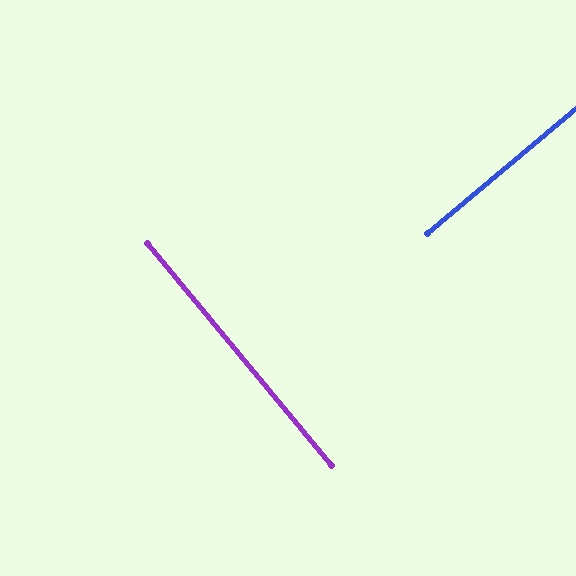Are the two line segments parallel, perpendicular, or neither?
Perpendicular — they meet at approximately 90°.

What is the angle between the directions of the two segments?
Approximately 90 degrees.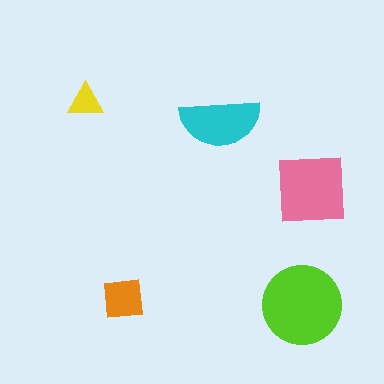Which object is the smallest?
The yellow triangle.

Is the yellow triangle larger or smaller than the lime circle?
Smaller.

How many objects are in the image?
There are 5 objects in the image.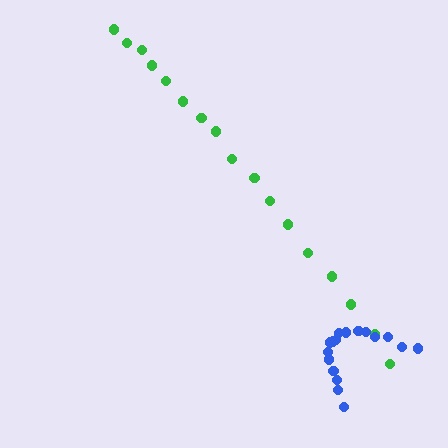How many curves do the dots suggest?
There are 2 distinct paths.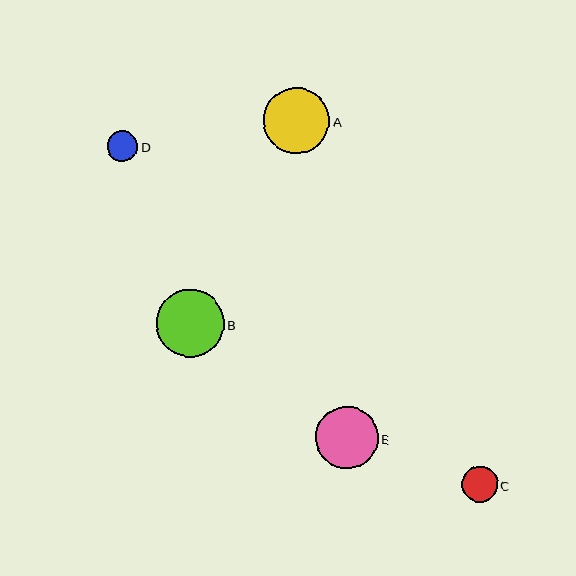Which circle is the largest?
Circle B is the largest with a size of approximately 68 pixels.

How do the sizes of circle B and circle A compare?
Circle B and circle A are approximately the same size.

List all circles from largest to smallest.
From largest to smallest: B, A, E, C, D.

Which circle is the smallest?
Circle D is the smallest with a size of approximately 31 pixels.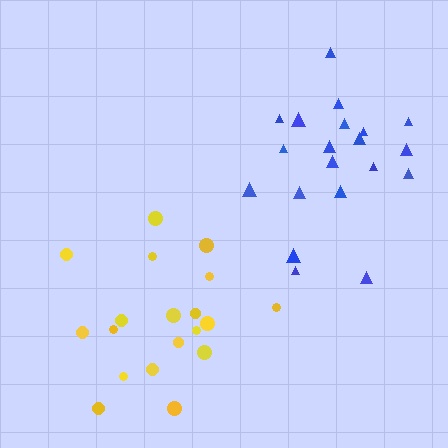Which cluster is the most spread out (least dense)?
Yellow.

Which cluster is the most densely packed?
Blue.